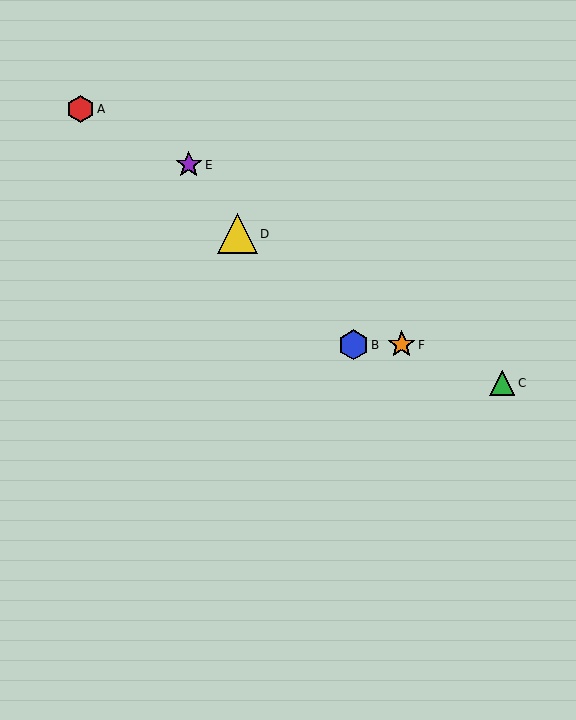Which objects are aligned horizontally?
Objects B, F are aligned horizontally.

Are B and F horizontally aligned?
Yes, both are at y≈345.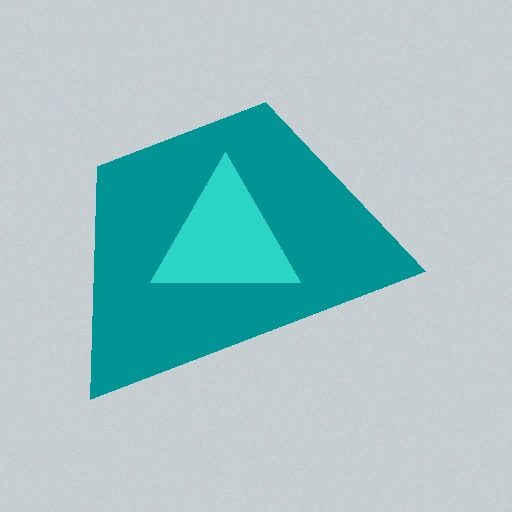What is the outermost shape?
The teal trapezoid.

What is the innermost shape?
The cyan triangle.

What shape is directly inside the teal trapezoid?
The cyan triangle.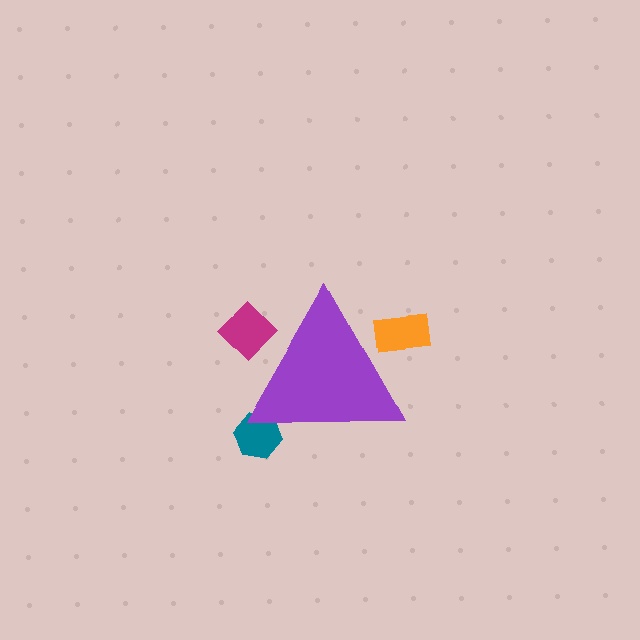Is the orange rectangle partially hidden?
Yes, the orange rectangle is partially hidden behind the purple triangle.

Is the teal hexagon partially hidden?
Yes, the teal hexagon is partially hidden behind the purple triangle.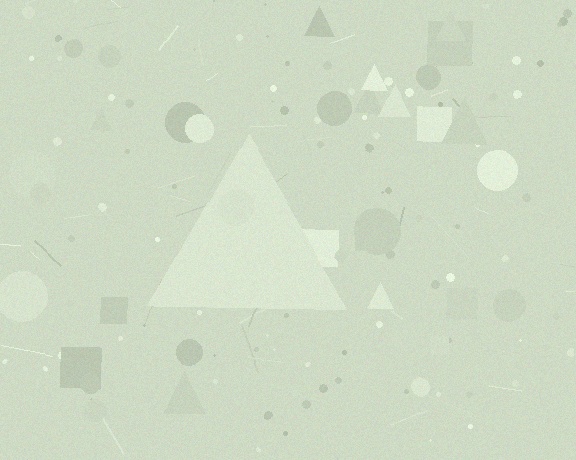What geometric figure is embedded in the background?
A triangle is embedded in the background.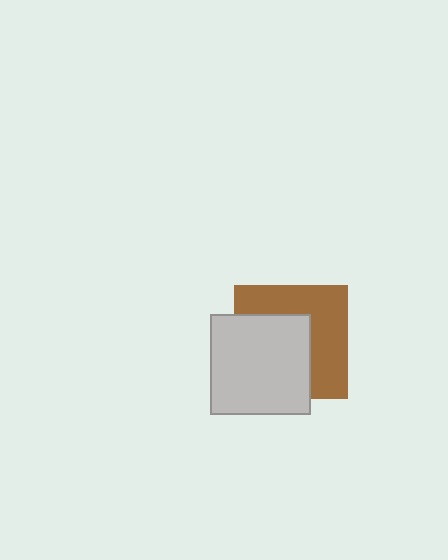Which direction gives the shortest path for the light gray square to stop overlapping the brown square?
Moving toward the lower-left gives the shortest separation.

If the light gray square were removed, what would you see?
You would see the complete brown square.